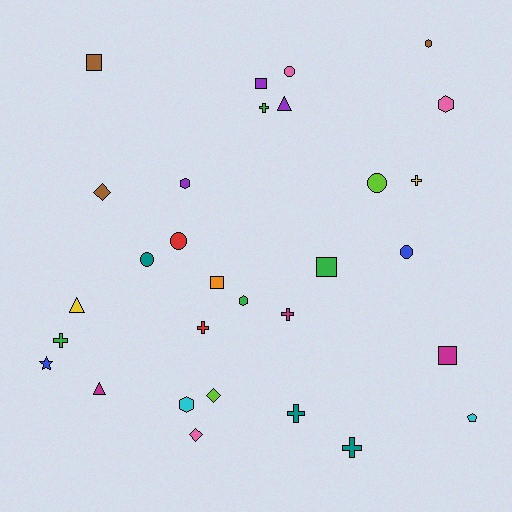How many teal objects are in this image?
There are 3 teal objects.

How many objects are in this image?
There are 30 objects.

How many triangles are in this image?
There are 3 triangles.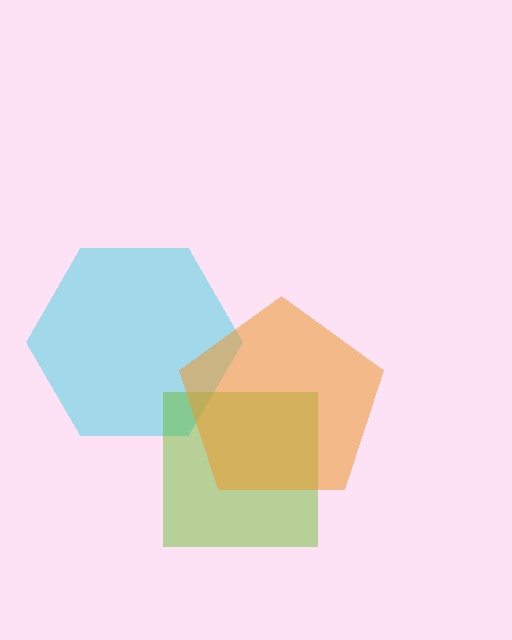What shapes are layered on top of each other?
The layered shapes are: a cyan hexagon, a lime square, an orange pentagon.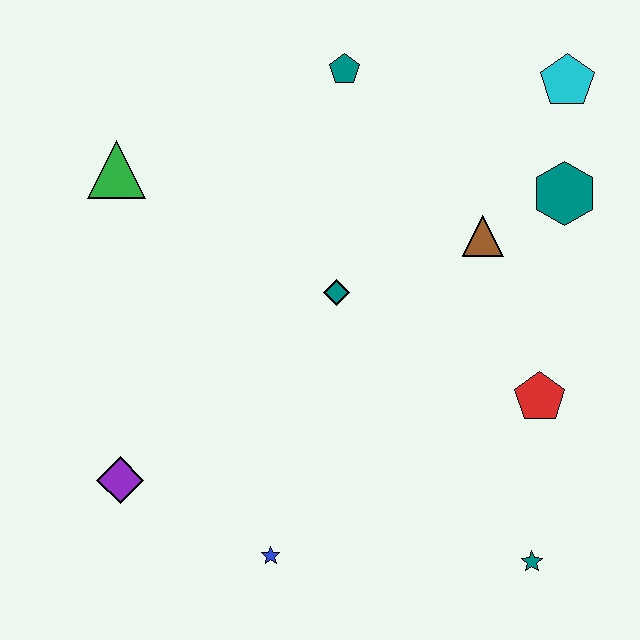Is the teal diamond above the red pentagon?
Yes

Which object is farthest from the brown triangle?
The purple diamond is farthest from the brown triangle.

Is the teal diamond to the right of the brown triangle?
No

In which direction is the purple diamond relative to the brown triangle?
The purple diamond is to the left of the brown triangle.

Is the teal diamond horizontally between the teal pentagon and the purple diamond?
Yes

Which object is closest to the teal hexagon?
The brown triangle is closest to the teal hexagon.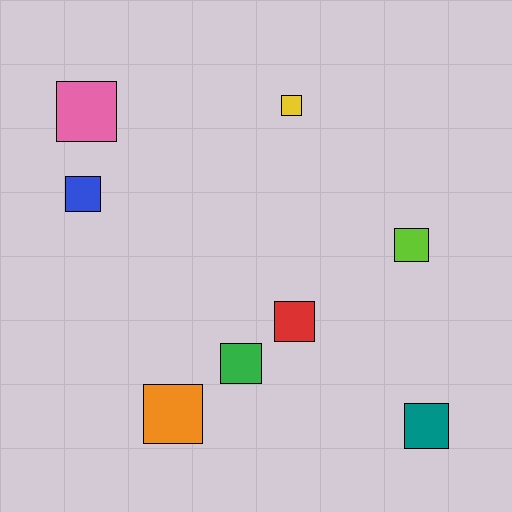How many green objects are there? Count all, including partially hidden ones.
There is 1 green object.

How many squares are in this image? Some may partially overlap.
There are 8 squares.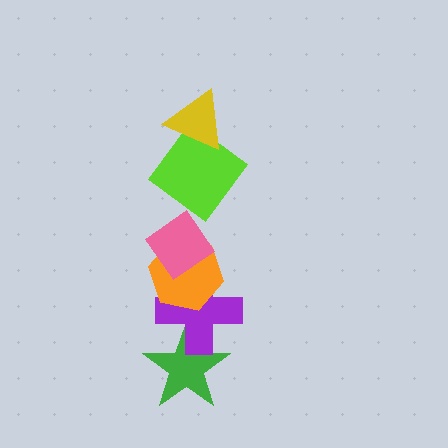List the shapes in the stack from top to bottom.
From top to bottom: the yellow triangle, the lime diamond, the pink diamond, the orange hexagon, the purple cross, the green star.